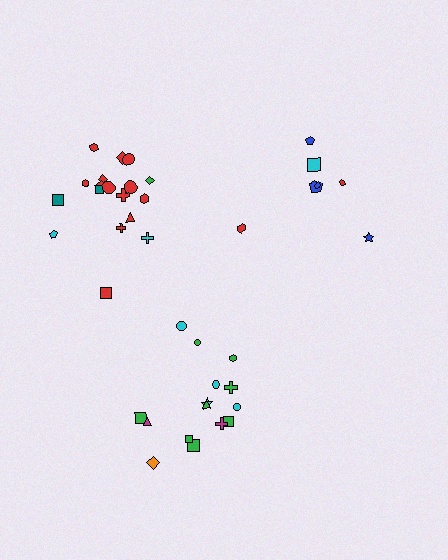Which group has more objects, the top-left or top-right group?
The top-left group.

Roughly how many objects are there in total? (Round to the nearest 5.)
Roughly 40 objects in total.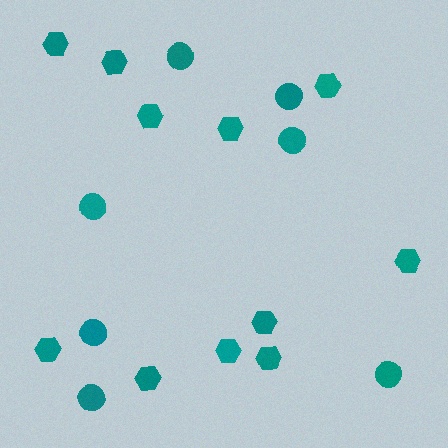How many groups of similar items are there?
There are 2 groups: one group of circles (7) and one group of hexagons (11).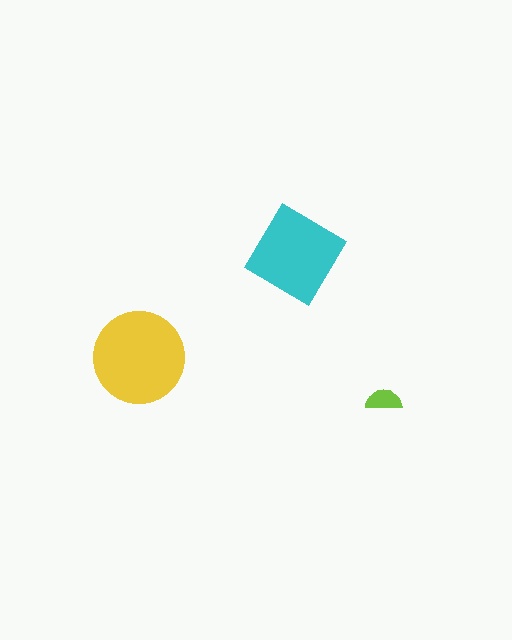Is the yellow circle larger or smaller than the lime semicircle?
Larger.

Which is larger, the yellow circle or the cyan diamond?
The yellow circle.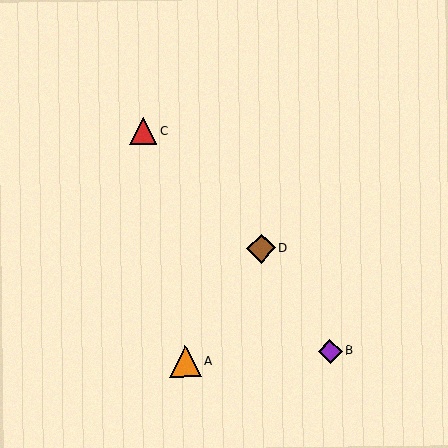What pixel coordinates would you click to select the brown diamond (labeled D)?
Click at (261, 249) to select the brown diamond D.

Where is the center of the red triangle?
The center of the red triangle is at (143, 131).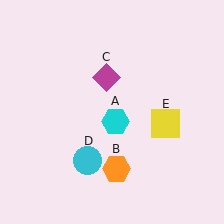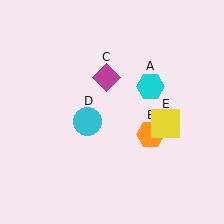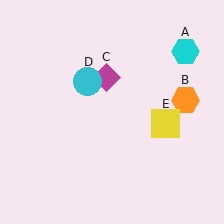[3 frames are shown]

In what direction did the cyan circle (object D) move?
The cyan circle (object D) moved up.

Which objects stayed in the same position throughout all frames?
Magenta diamond (object C) and yellow square (object E) remained stationary.